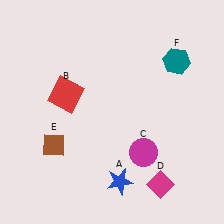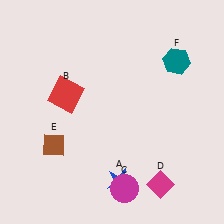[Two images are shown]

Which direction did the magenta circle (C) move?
The magenta circle (C) moved down.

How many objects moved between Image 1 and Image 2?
1 object moved between the two images.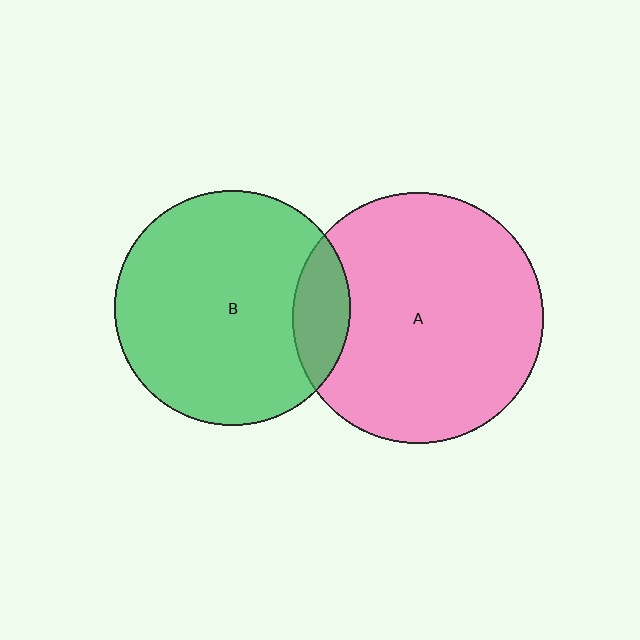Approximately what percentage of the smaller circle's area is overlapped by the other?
Approximately 15%.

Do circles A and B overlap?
Yes.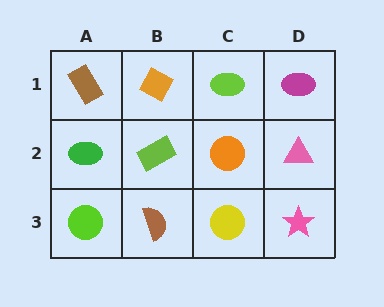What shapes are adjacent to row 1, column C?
An orange circle (row 2, column C), an orange diamond (row 1, column B), a magenta ellipse (row 1, column D).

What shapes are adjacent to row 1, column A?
A green ellipse (row 2, column A), an orange diamond (row 1, column B).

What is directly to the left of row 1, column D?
A lime ellipse.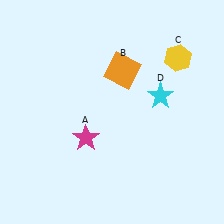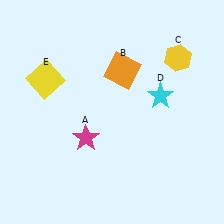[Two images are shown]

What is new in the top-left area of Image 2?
A yellow square (E) was added in the top-left area of Image 2.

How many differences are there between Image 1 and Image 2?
There is 1 difference between the two images.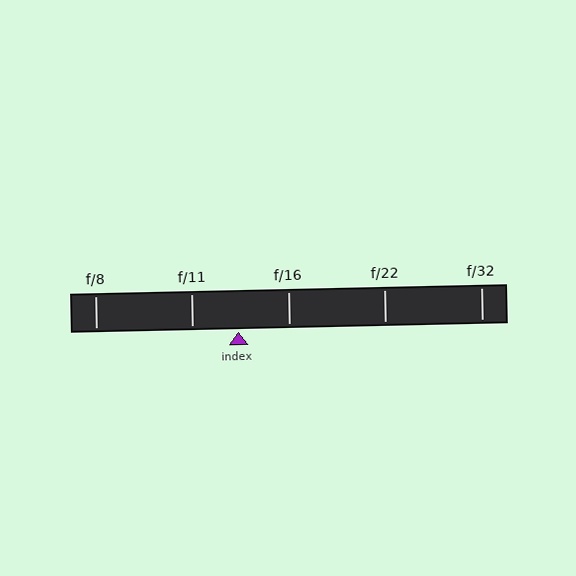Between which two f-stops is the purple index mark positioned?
The index mark is between f/11 and f/16.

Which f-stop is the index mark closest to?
The index mark is closest to f/11.